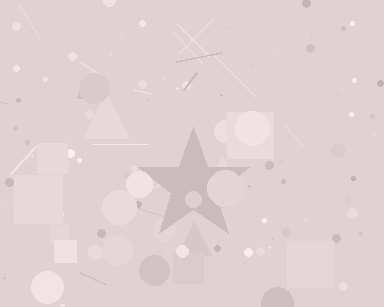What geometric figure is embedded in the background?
A star is embedded in the background.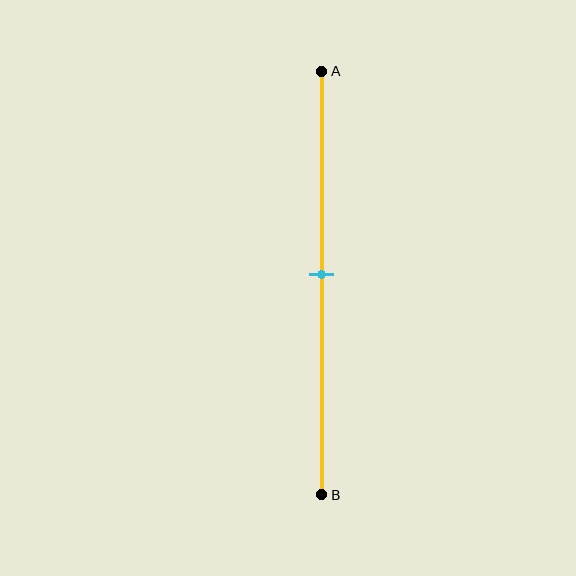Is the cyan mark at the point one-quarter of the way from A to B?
No, the mark is at about 50% from A, not at the 25% one-quarter point.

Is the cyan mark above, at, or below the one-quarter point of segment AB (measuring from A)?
The cyan mark is below the one-quarter point of segment AB.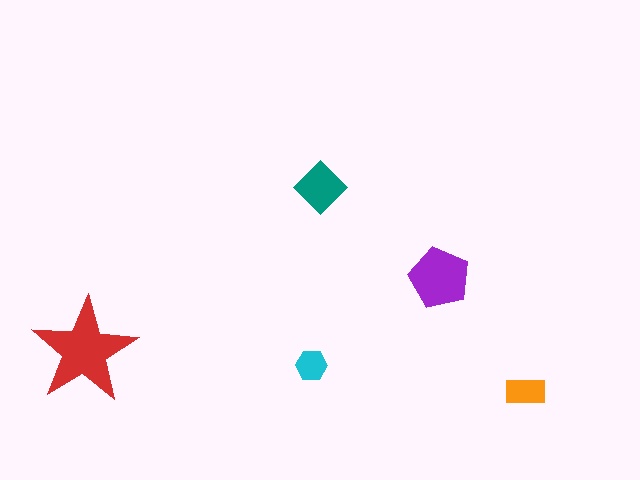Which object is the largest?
The red star.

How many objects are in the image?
There are 5 objects in the image.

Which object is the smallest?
The cyan hexagon.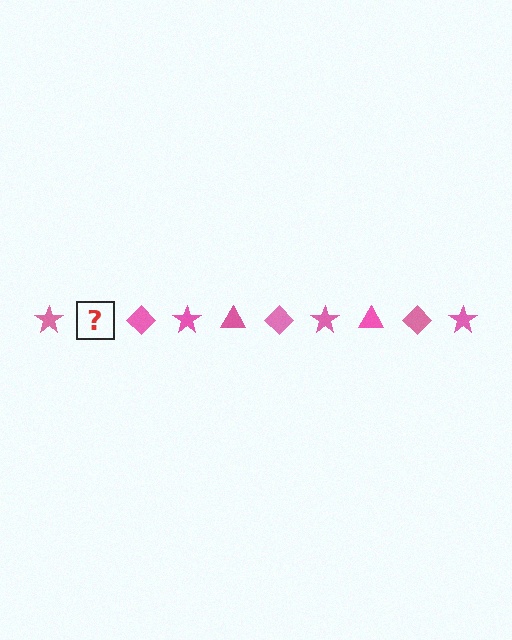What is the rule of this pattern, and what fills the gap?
The rule is that the pattern cycles through star, triangle, diamond shapes in pink. The gap should be filled with a pink triangle.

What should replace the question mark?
The question mark should be replaced with a pink triangle.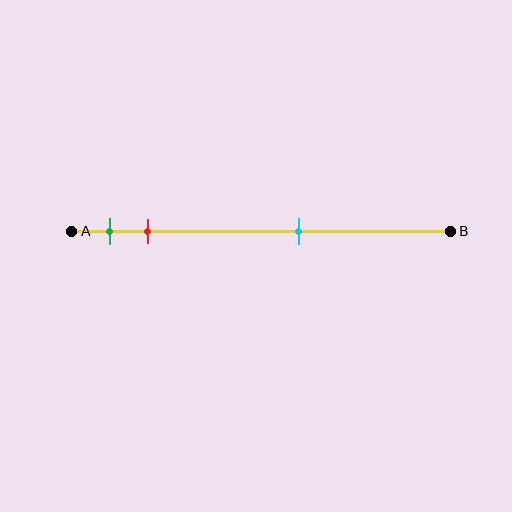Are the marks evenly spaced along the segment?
No, the marks are not evenly spaced.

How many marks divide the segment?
There are 3 marks dividing the segment.